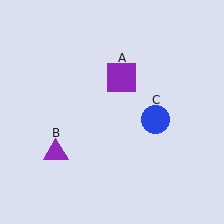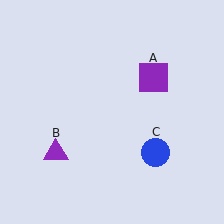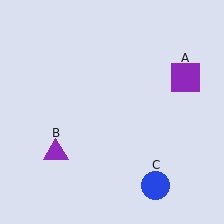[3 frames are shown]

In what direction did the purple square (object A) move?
The purple square (object A) moved right.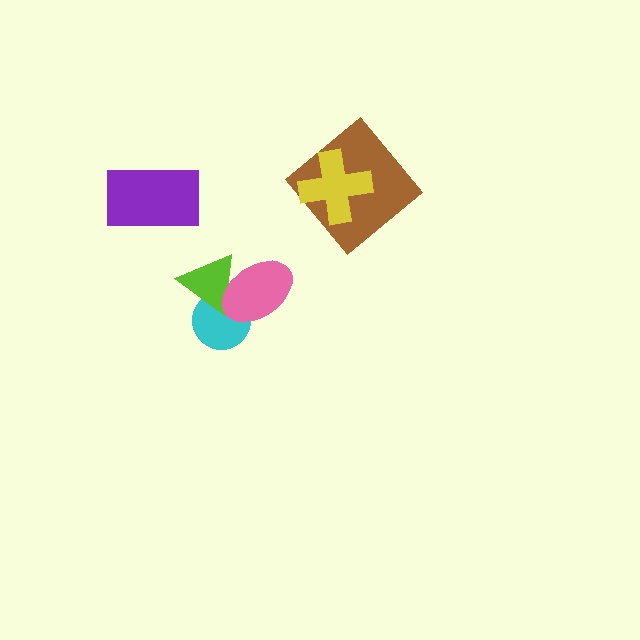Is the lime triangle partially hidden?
Yes, it is partially covered by another shape.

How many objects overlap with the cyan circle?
2 objects overlap with the cyan circle.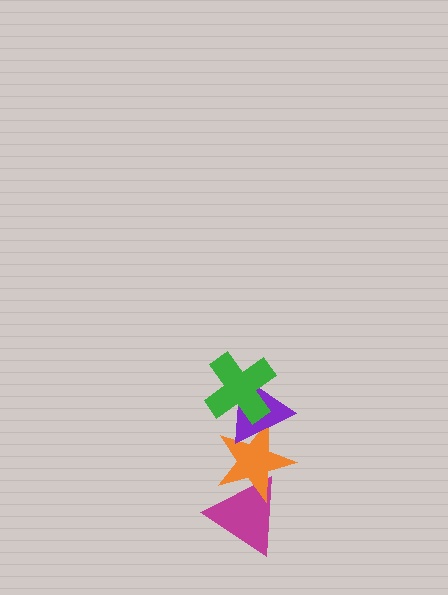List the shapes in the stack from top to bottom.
From top to bottom: the green cross, the purple triangle, the orange star, the magenta triangle.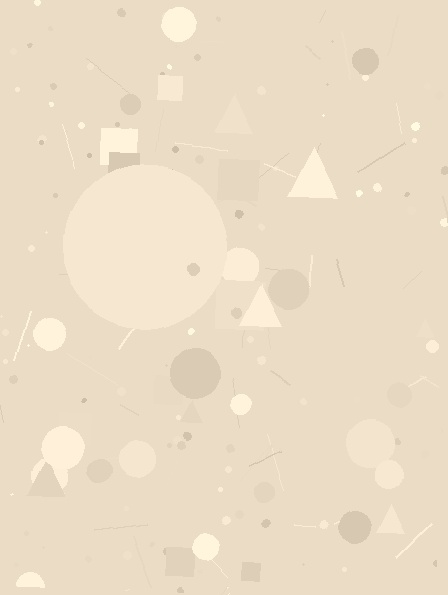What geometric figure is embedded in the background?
A circle is embedded in the background.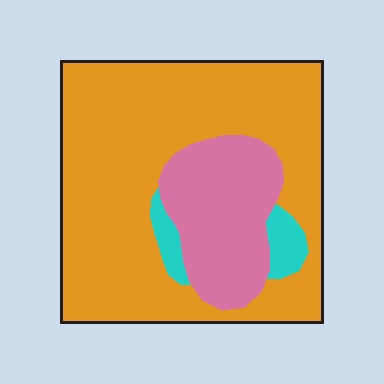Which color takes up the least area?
Cyan, at roughly 5%.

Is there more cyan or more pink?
Pink.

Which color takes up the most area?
Orange, at roughly 70%.